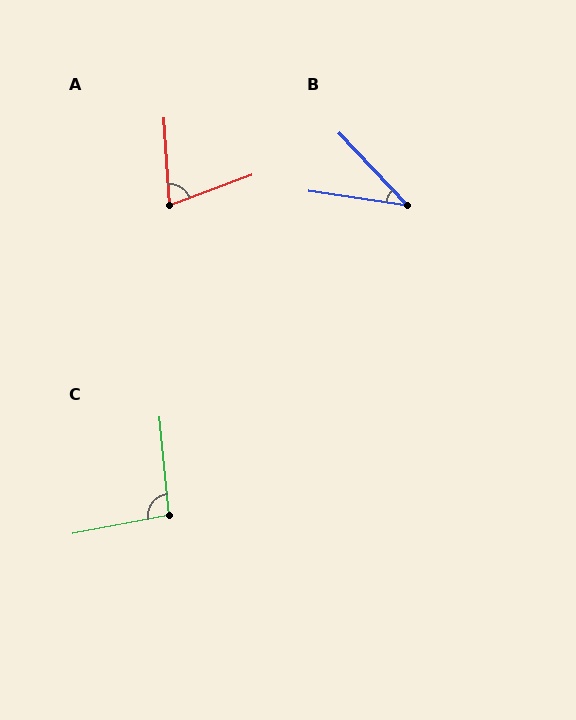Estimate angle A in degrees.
Approximately 74 degrees.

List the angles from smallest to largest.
B (38°), A (74°), C (95°).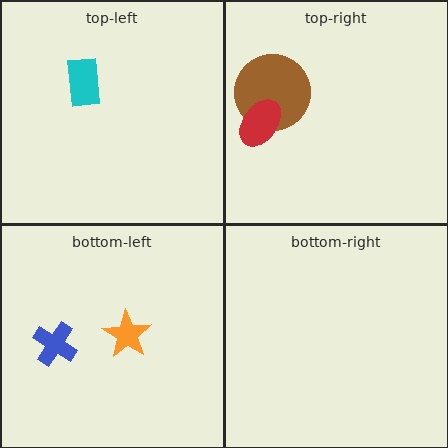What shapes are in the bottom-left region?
The orange star, the blue cross.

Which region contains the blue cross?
The bottom-left region.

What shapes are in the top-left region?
The cyan rectangle.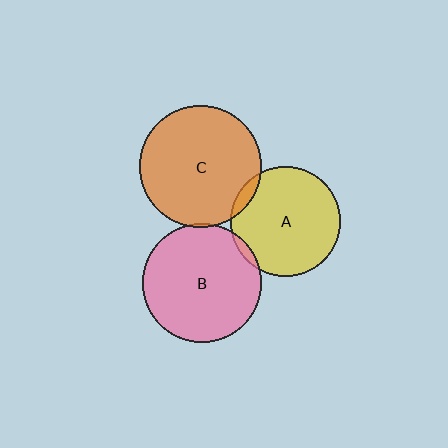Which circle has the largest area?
Circle C (orange).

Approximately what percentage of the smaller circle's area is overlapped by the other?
Approximately 5%.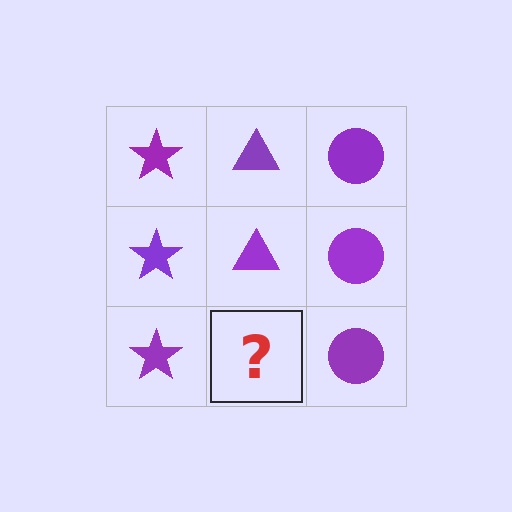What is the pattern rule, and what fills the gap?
The rule is that each column has a consistent shape. The gap should be filled with a purple triangle.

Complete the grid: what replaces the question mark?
The question mark should be replaced with a purple triangle.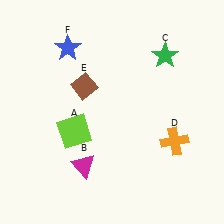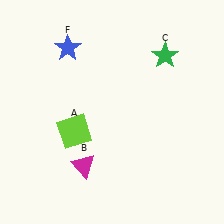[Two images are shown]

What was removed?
The orange cross (D), the brown diamond (E) were removed in Image 2.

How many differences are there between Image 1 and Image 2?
There are 2 differences between the two images.